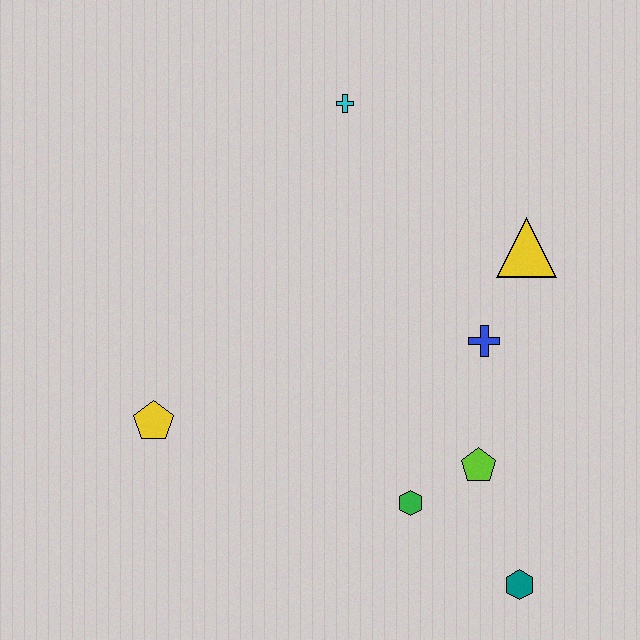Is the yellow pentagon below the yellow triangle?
Yes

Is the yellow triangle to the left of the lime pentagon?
No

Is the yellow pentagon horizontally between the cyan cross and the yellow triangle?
No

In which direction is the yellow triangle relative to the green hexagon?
The yellow triangle is above the green hexagon.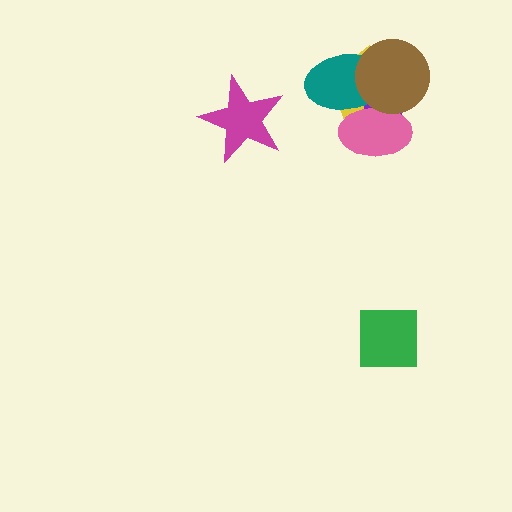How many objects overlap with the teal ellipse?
4 objects overlap with the teal ellipse.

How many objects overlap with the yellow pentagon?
4 objects overlap with the yellow pentagon.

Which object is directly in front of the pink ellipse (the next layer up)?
The teal ellipse is directly in front of the pink ellipse.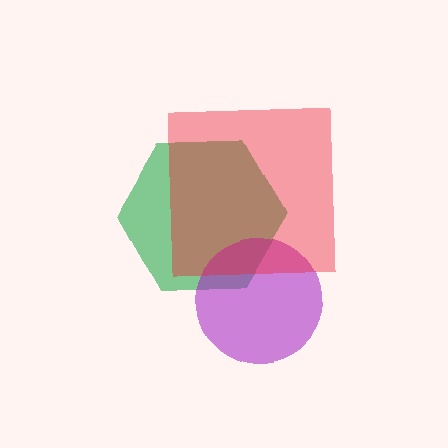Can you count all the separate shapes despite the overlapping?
Yes, there are 3 separate shapes.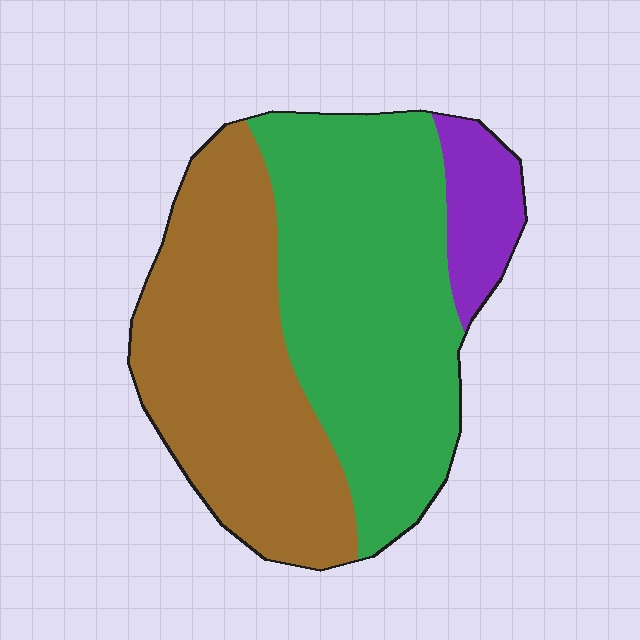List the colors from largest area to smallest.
From largest to smallest: green, brown, purple.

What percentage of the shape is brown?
Brown covers around 45% of the shape.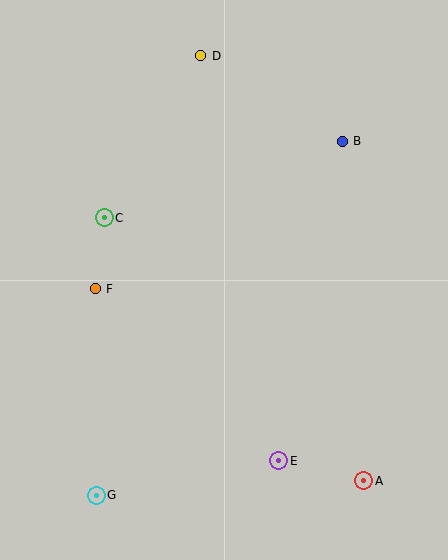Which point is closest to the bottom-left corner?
Point G is closest to the bottom-left corner.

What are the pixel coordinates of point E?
Point E is at (279, 461).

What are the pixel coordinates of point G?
Point G is at (96, 495).